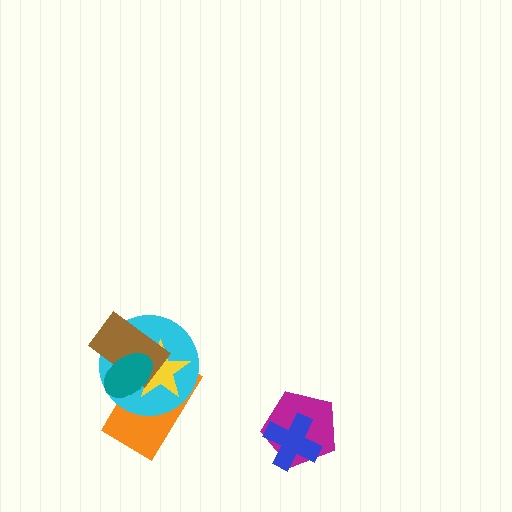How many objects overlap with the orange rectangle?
4 objects overlap with the orange rectangle.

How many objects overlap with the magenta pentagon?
1 object overlaps with the magenta pentagon.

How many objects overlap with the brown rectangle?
4 objects overlap with the brown rectangle.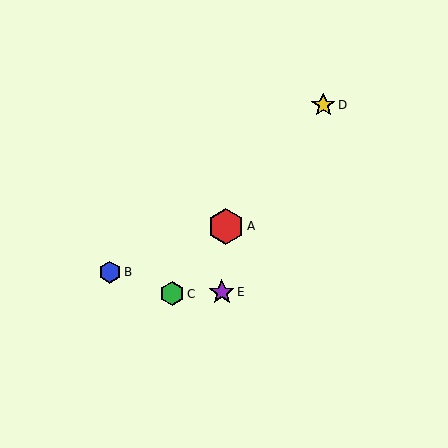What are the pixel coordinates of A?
Object A is at (226, 226).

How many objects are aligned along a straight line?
3 objects (A, C, D) are aligned along a straight line.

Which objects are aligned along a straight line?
Objects A, C, D are aligned along a straight line.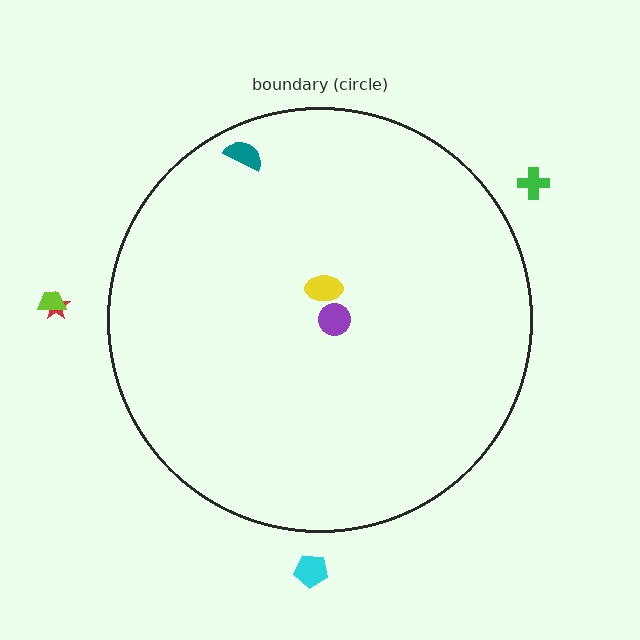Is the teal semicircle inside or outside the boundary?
Inside.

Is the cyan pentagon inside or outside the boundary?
Outside.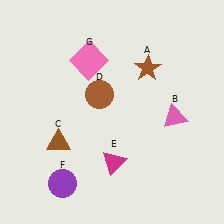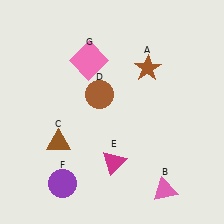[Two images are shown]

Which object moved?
The pink triangle (B) moved down.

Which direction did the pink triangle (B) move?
The pink triangle (B) moved down.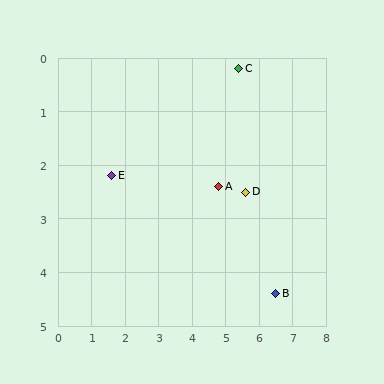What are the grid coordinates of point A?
Point A is at approximately (4.8, 2.4).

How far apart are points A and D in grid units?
Points A and D are about 0.8 grid units apart.